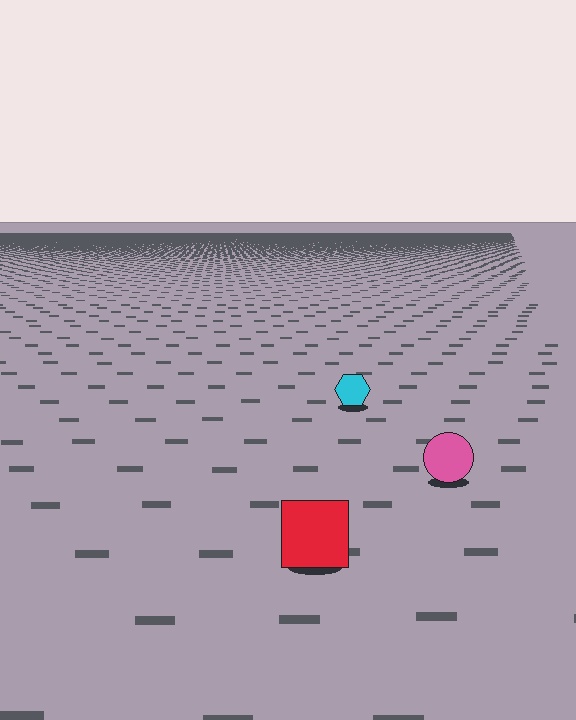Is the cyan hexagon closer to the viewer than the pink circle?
No. The pink circle is closer — you can tell from the texture gradient: the ground texture is coarser near it.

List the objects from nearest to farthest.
From nearest to farthest: the red square, the pink circle, the cyan hexagon.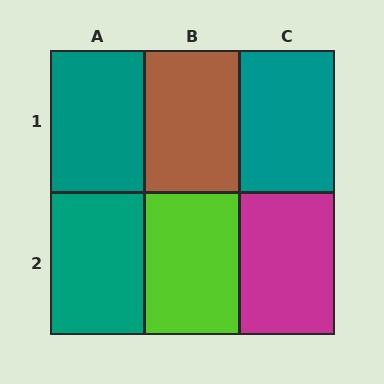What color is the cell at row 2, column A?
Teal.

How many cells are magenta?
1 cell is magenta.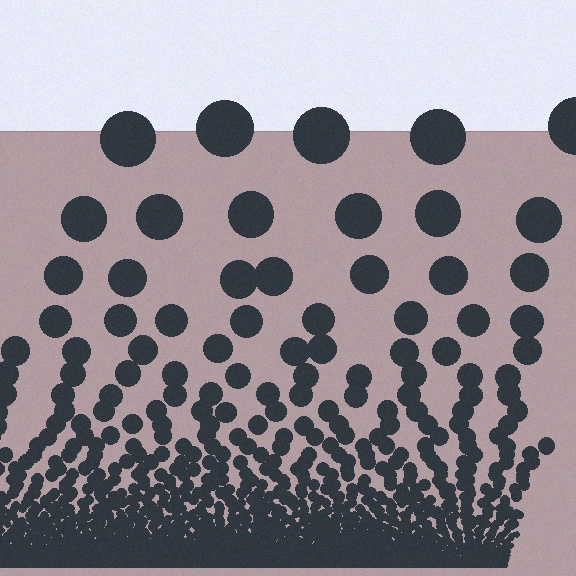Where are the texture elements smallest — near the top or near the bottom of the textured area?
Near the bottom.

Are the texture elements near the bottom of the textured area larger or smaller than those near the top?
Smaller. The gradient is inverted — elements near the bottom are smaller and denser.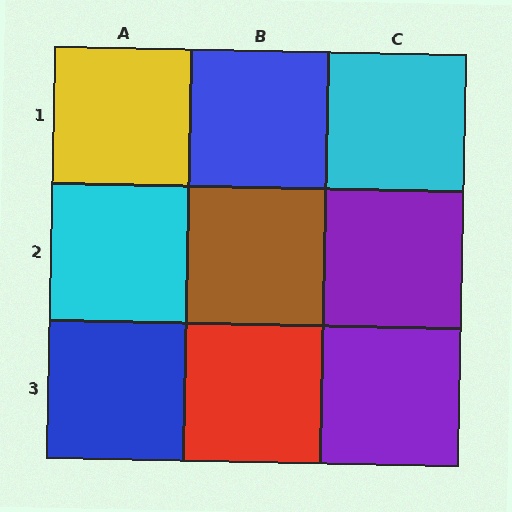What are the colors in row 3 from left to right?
Blue, red, purple.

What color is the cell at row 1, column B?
Blue.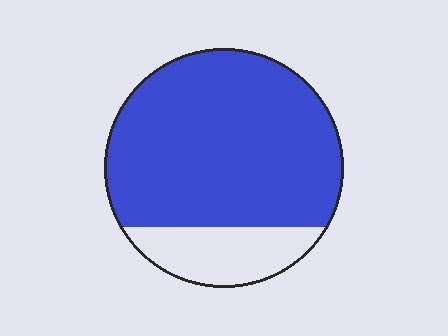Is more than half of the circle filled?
Yes.